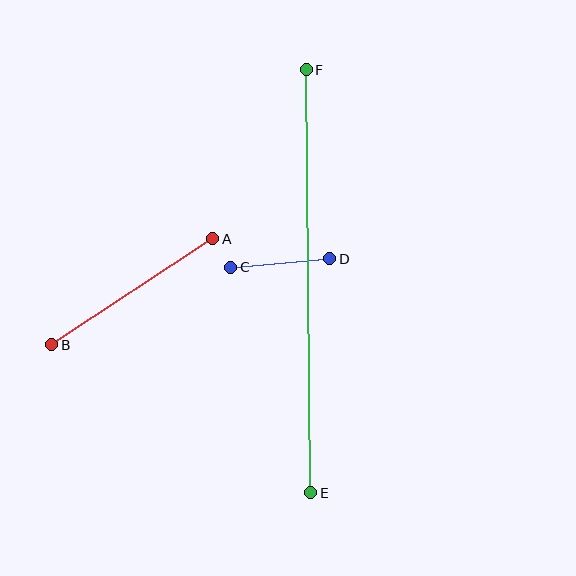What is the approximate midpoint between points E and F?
The midpoint is at approximately (309, 281) pixels.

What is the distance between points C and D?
The distance is approximately 99 pixels.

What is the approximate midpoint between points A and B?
The midpoint is at approximately (132, 292) pixels.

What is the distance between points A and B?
The distance is approximately 193 pixels.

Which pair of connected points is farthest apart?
Points E and F are farthest apart.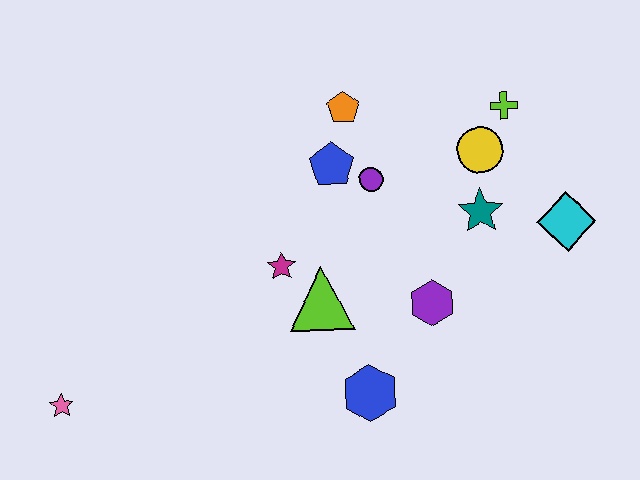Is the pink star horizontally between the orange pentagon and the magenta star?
No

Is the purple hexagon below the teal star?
Yes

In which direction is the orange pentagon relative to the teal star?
The orange pentagon is to the left of the teal star.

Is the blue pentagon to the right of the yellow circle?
No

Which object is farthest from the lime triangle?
The pink star is farthest from the lime triangle.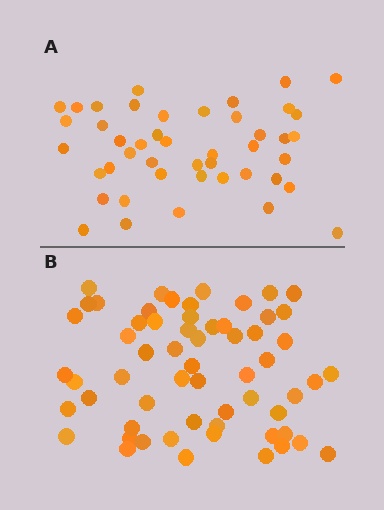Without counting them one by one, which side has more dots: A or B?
Region B (the bottom region) has more dots.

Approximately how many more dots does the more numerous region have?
Region B has approximately 15 more dots than region A.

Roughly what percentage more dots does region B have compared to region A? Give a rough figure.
About 35% more.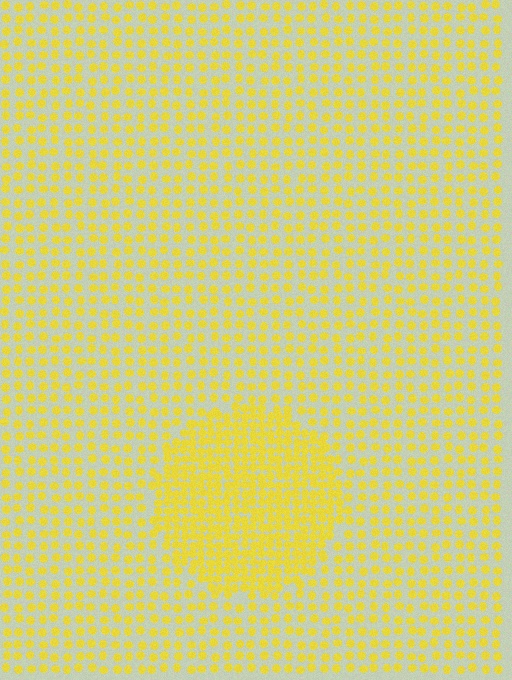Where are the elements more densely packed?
The elements are more densely packed inside the circle boundary.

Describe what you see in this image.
The image contains small yellow elements arranged at two different densities. A circle-shaped region is visible where the elements are more densely packed than the surrounding area.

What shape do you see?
I see a circle.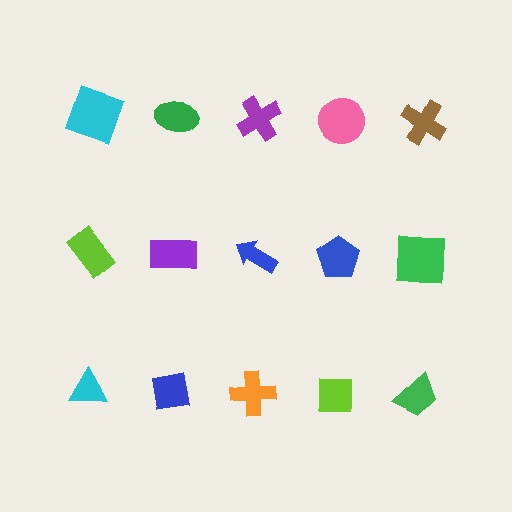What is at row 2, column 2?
A purple rectangle.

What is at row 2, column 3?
A blue arrow.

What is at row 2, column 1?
A lime rectangle.